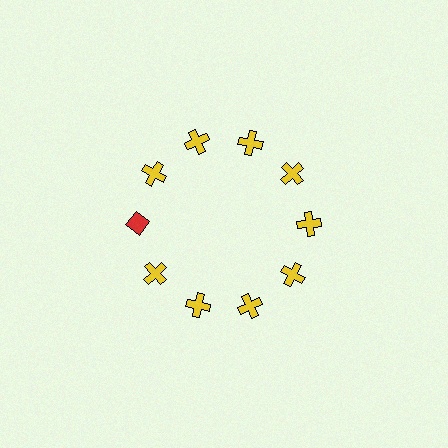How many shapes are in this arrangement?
There are 10 shapes arranged in a ring pattern.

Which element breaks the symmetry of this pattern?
The red diamond at roughly the 9 o'clock position breaks the symmetry. All other shapes are yellow crosses.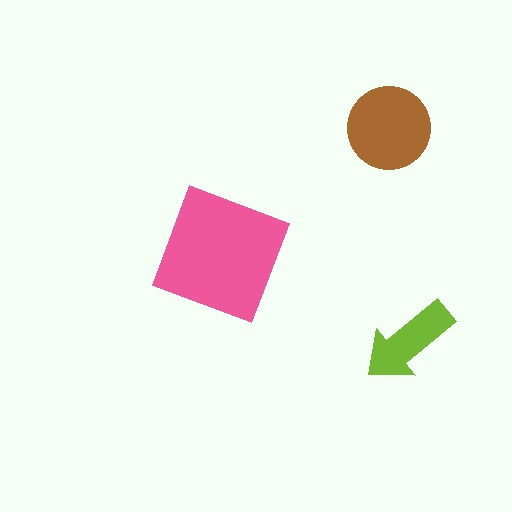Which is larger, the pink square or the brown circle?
The pink square.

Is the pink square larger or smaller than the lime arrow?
Larger.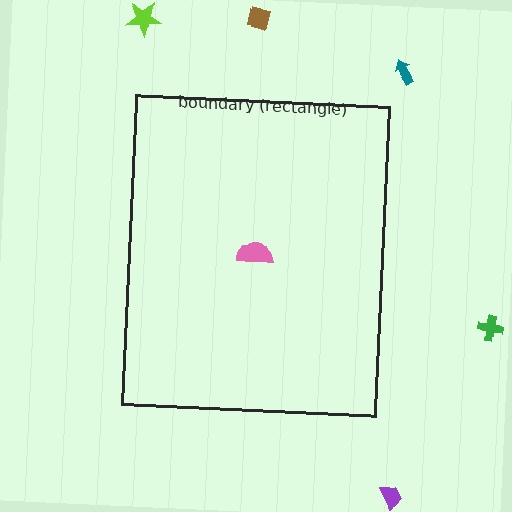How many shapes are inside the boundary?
1 inside, 5 outside.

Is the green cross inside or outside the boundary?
Outside.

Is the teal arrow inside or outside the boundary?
Outside.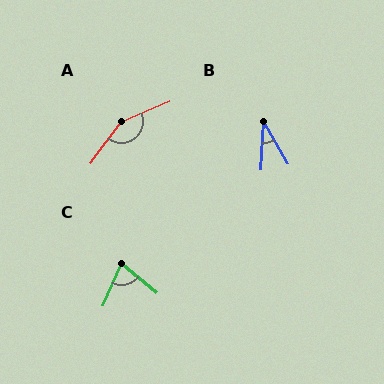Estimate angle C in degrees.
Approximately 75 degrees.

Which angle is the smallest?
B, at approximately 33 degrees.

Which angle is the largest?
A, at approximately 149 degrees.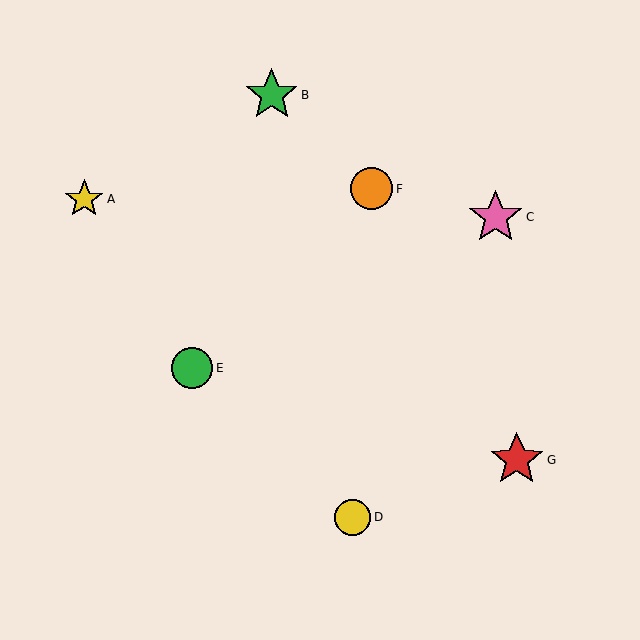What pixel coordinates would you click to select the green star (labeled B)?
Click at (272, 95) to select the green star B.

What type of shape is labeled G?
Shape G is a red star.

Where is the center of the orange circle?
The center of the orange circle is at (371, 189).